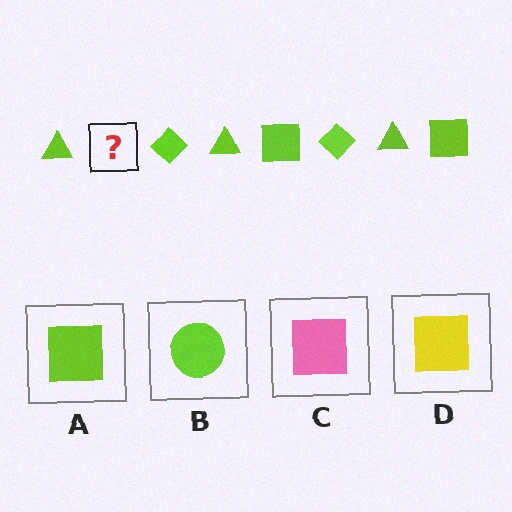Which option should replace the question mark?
Option A.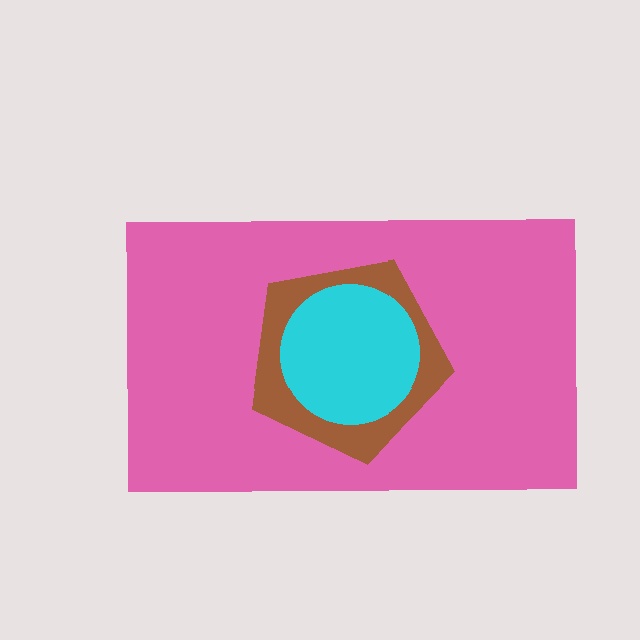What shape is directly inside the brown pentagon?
The cyan circle.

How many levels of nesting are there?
3.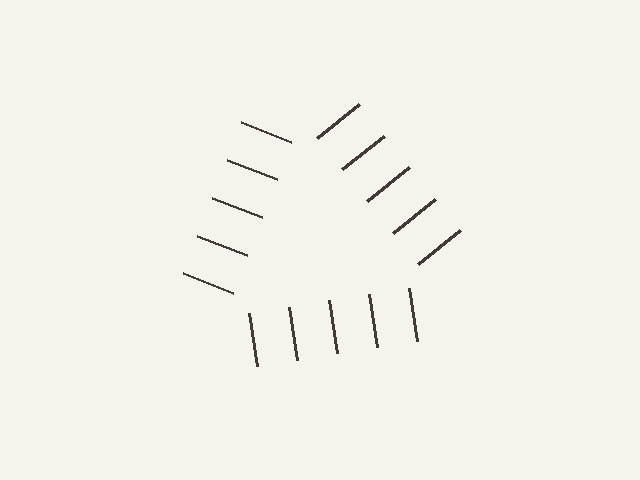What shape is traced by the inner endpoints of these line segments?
An illusory triangle — the line segments terminate on its edges but no continuous stroke is drawn.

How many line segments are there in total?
15 — 5 along each of the 3 edges.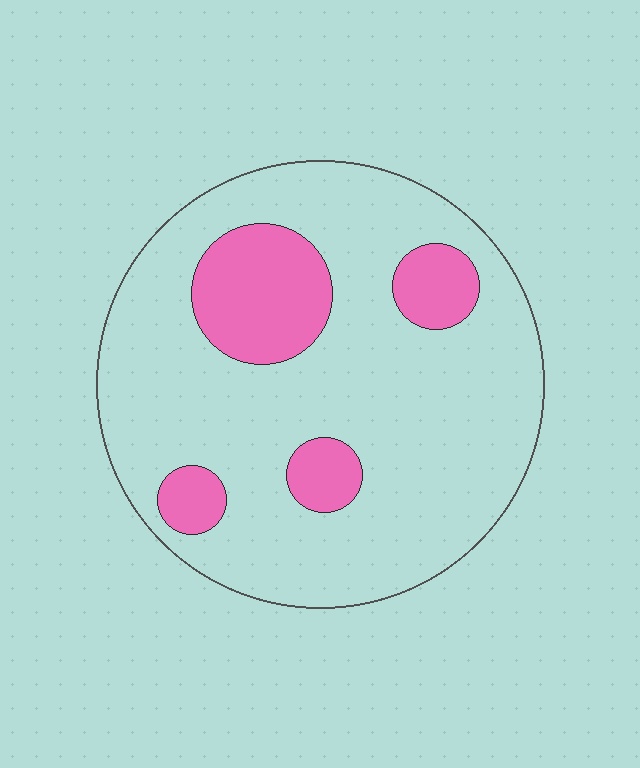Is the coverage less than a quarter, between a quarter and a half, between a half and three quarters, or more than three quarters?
Less than a quarter.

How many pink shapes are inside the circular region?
4.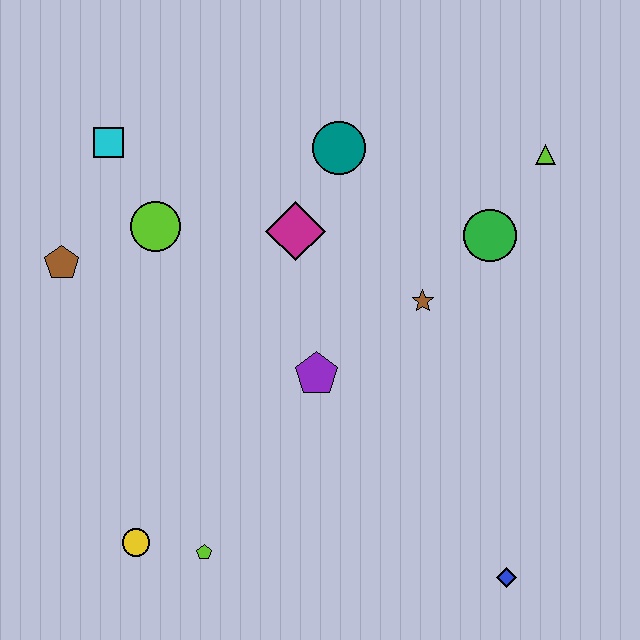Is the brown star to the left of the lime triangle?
Yes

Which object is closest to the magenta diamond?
The teal circle is closest to the magenta diamond.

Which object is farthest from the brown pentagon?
The blue diamond is farthest from the brown pentagon.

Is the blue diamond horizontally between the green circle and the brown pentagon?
No